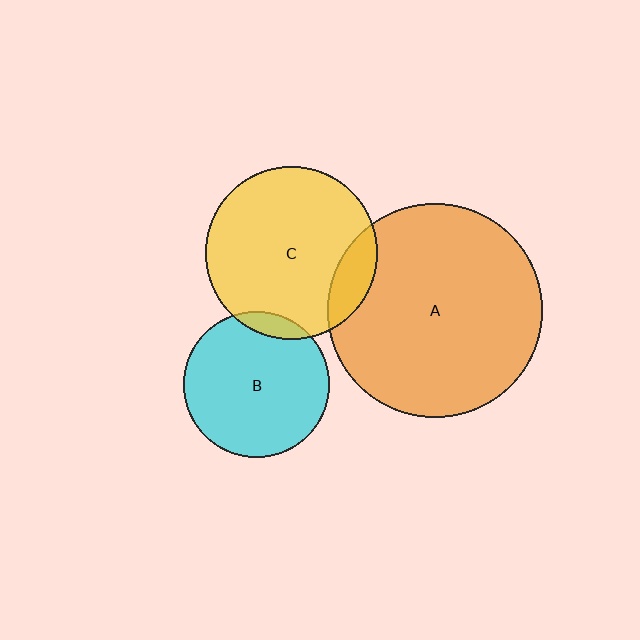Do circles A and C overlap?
Yes.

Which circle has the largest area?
Circle A (orange).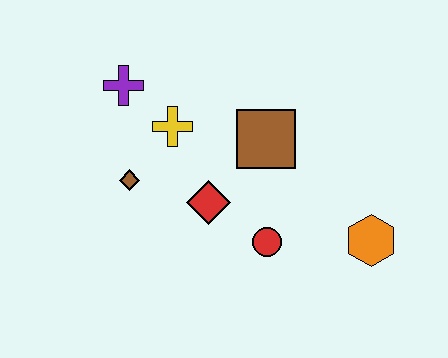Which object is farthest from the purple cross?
The orange hexagon is farthest from the purple cross.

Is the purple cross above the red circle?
Yes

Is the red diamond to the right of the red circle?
No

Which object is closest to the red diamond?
The red circle is closest to the red diamond.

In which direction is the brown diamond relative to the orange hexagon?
The brown diamond is to the left of the orange hexagon.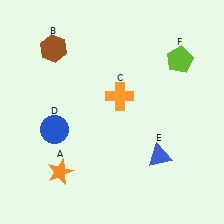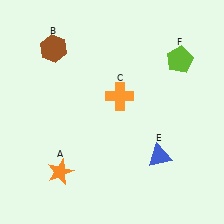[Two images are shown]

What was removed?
The blue circle (D) was removed in Image 2.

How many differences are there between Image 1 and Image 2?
There is 1 difference between the two images.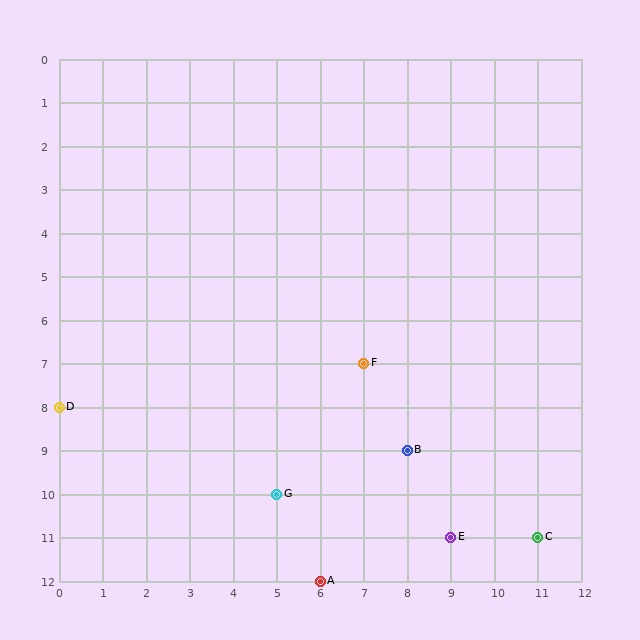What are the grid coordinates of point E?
Point E is at grid coordinates (9, 11).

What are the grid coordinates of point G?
Point G is at grid coordinates (5, 10).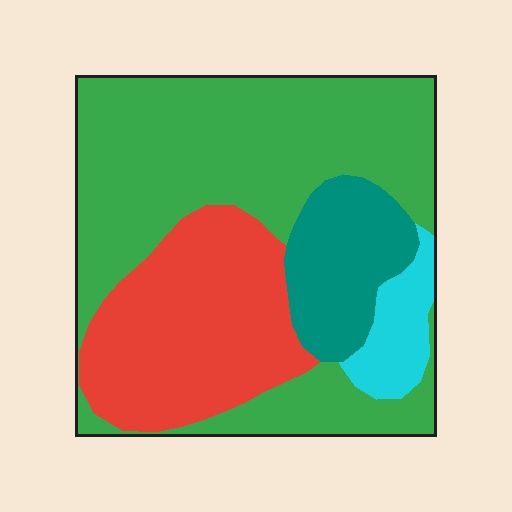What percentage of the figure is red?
Red covers about 30% of the figure.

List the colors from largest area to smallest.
From largest to smallest: green, red, teal, cyan.